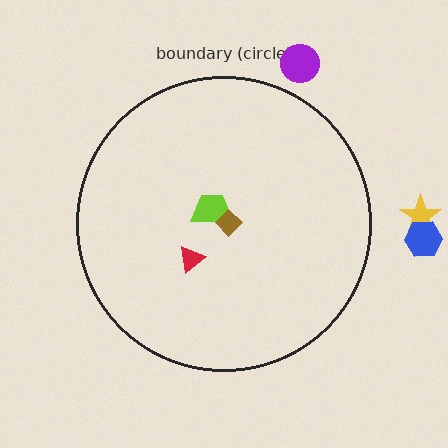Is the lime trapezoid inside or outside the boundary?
Inside.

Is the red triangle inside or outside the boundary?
Inside.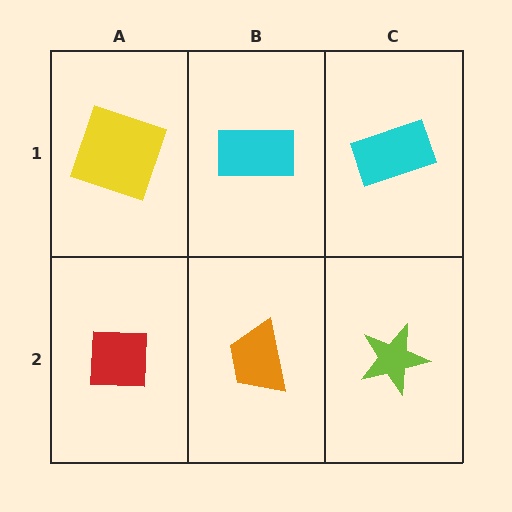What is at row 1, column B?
A cyan rectangle.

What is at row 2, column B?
An orange trapezoid.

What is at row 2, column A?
A red square.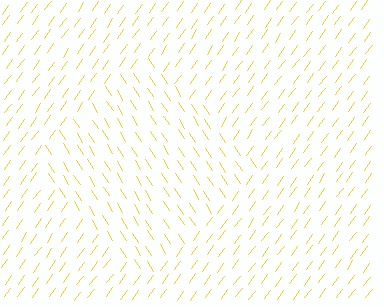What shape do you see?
I see a diamond.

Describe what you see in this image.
The image is filled with small yellow line segments. A diamond region in the image has lines oriented differently from the surrounding lines, creating a visible texture boundary.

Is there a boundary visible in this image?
Yes, there is a texture boundary formed by a change in line orientation.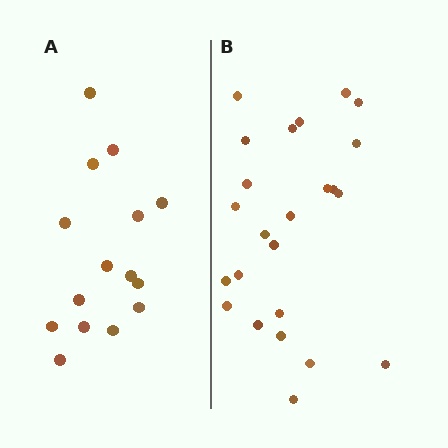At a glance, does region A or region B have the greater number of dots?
Region B (the right region) has more dots.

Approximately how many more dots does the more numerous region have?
Region B has roughly 8 or so more dots than region A.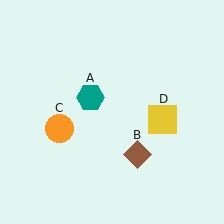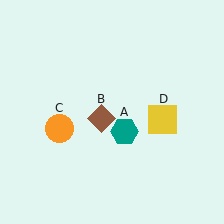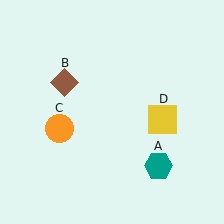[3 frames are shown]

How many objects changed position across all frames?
2 objects changed position: teal hexagon (object A), brown diamond (object B).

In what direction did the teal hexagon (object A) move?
The teal hexagon (object A) moved down and to the right.